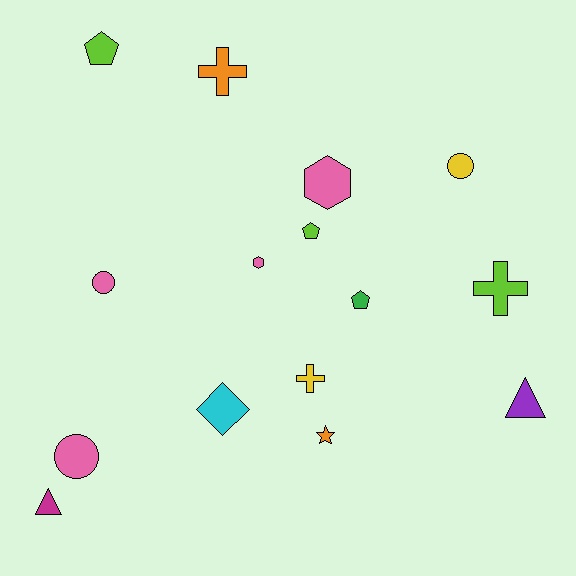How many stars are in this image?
There is 1 star.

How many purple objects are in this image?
There is 1 purple object.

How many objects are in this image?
There are 15 objects.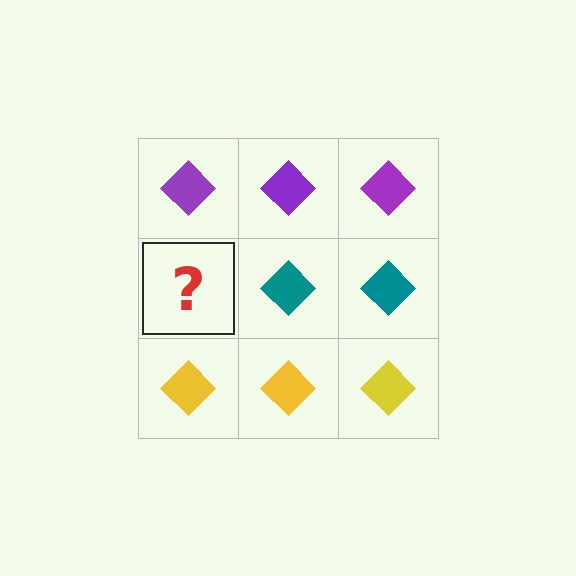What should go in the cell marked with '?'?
The missing cell should contain a teal diamond.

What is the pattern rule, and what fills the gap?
The rule is that each row has a consistent color. The gap should be filled with a teal diamond.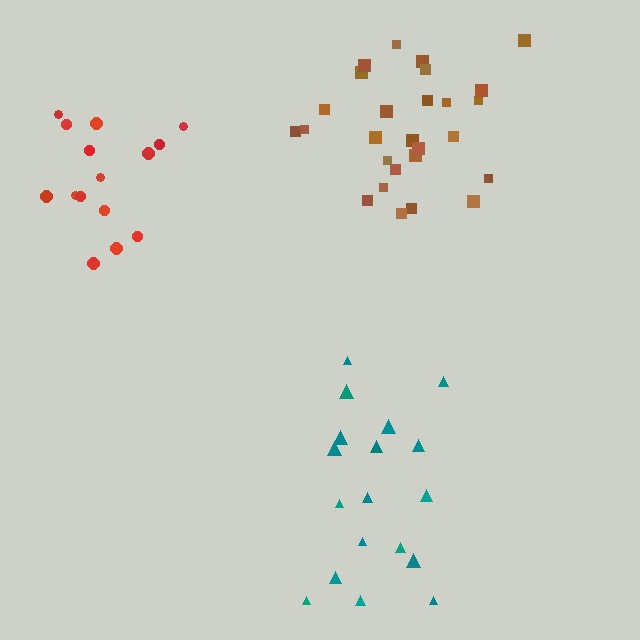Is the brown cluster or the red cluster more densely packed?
Brown.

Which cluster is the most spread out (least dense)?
Teal.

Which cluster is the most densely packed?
Brown.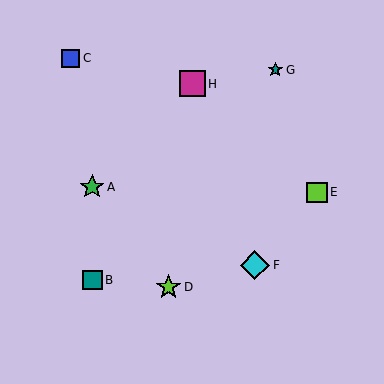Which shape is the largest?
The cyan diamond (labeled F) is the largest.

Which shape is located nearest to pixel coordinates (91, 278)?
The teal square (labeled B) at (92, 280) is nearest to that location.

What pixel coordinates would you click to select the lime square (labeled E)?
Click at (317, 192) to select the lime square E.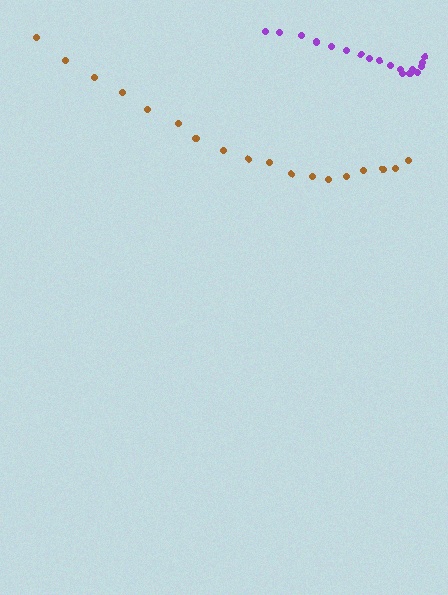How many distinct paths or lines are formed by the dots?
There are 2 distinct paths.